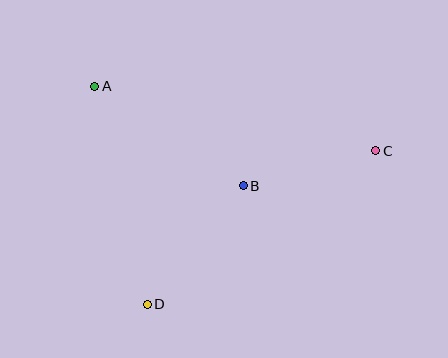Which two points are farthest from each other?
Points A and C are farthest from each other.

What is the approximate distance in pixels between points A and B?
The distance between A and B is approximately 179 pixels.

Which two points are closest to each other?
Points B and C are closest to each other.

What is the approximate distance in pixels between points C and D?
The distance between C and D is approximately 275 pixels.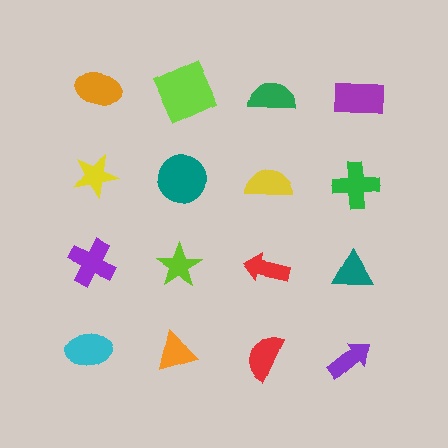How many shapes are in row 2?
4 shapes.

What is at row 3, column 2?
A lime star.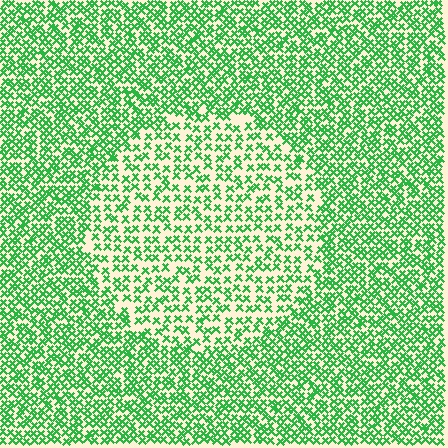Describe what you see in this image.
The image contains small green elements arranged at two different densities. A circle-shaped region is visible where the elements are less densely packed than the surrounding area.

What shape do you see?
I see a circle.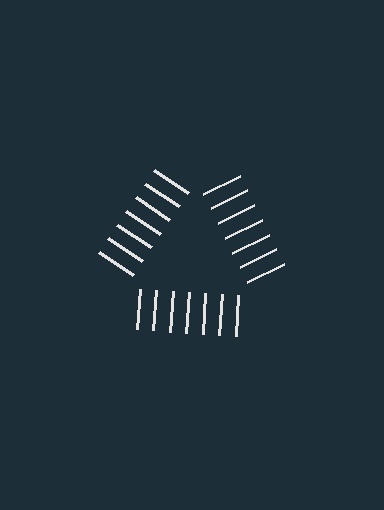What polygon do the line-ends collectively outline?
An illusory triangle — the line segments terminate on its edges but no continuous stroke is drawn.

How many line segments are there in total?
21 — 7 along each of the 3 edges.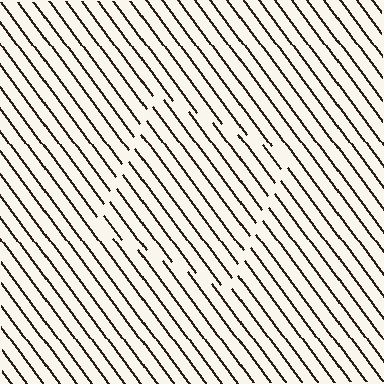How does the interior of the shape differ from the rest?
The interior of the shape contains the same grating, shifted by half a period — the contour is defined by the phase discontinuity where line-ends from the inner and outer gratings abut.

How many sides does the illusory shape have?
4 sides — the line-ends trace a square.